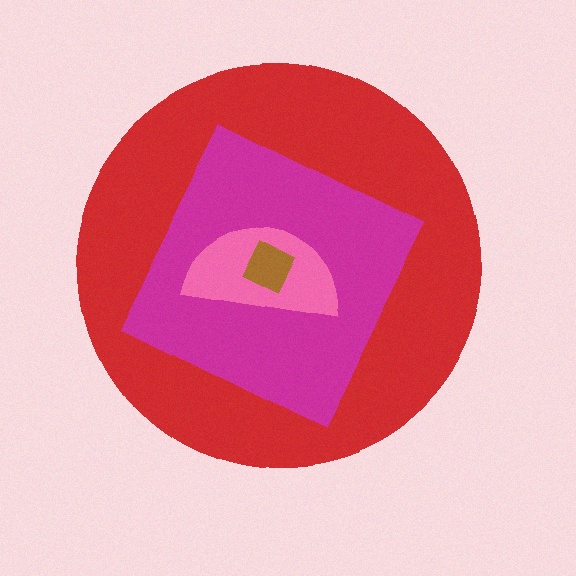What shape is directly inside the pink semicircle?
The brown square.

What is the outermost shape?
The red circle.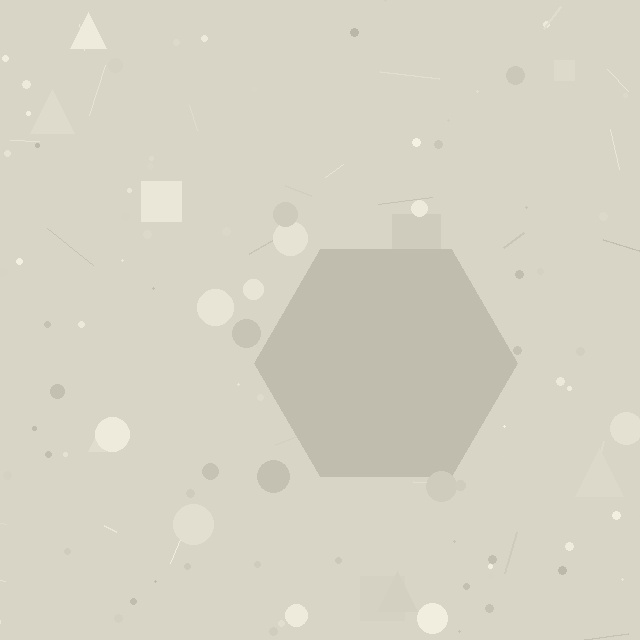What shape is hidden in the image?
A hexagon is hidden in the image.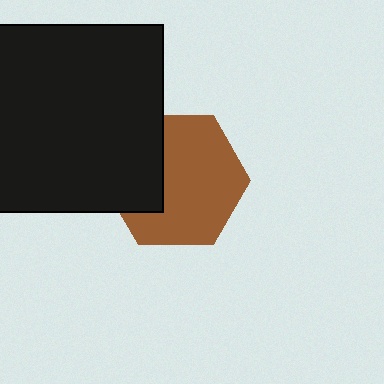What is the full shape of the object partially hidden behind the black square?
The partially hidden object is a brown hexagon.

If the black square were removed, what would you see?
You would see the complete brown hexagon.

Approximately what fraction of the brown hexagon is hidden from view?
Roughly 32% of the brown hexagon is hidden behind the black square.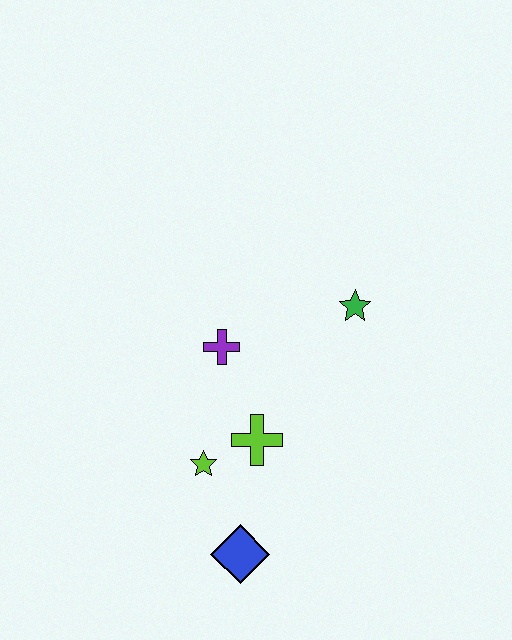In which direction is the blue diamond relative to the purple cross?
The blue diamond is below the purple cross.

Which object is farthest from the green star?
The blue diamond is farthest from the green star.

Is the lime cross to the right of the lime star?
Yes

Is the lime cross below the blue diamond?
No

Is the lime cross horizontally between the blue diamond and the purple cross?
No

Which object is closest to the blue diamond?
The lime star is closest to the blue diamond.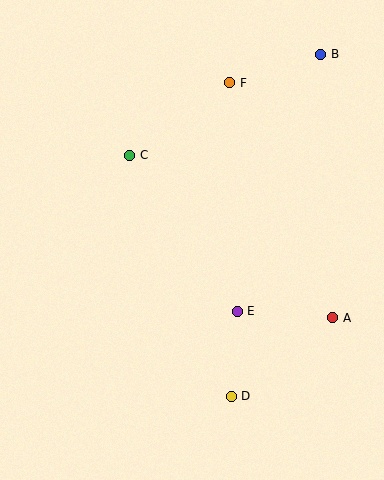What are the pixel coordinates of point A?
Point A is at (333, 318).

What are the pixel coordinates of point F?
Point F is at (230, 83).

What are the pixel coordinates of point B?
Point B is at (321, 54).